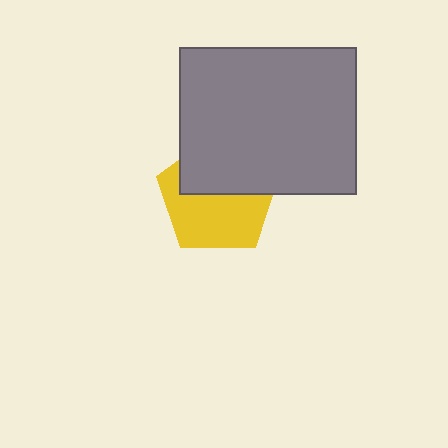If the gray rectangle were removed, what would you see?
You would see the complete yellow pentagon.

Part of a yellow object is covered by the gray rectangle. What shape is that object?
It is a pentagon.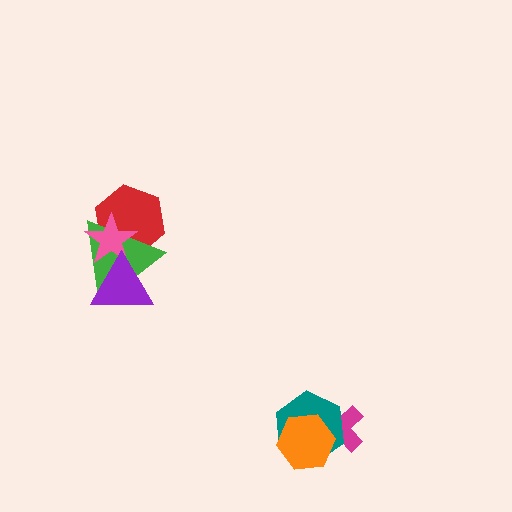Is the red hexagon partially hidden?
Yes, it is partially covered by another shape.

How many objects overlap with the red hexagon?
2 objects overlap with the red hexagon.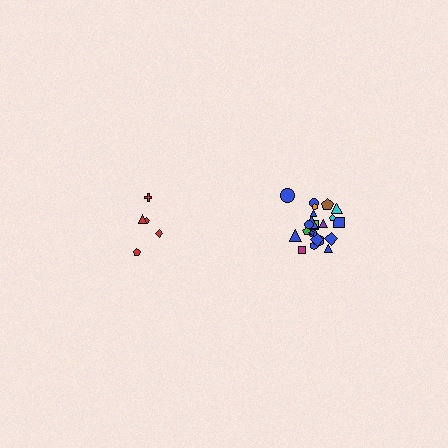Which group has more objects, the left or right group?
The right group.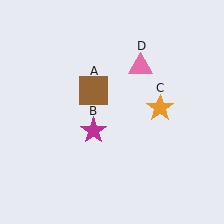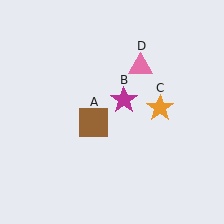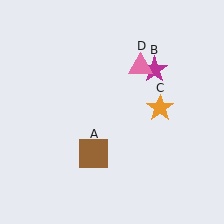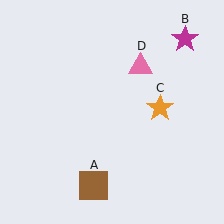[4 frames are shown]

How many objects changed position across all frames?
2 objects changed position: brown square (object A), magenta star (object B).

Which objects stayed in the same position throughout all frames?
Orange star (object C) and pink triangle (object D) remained stationary.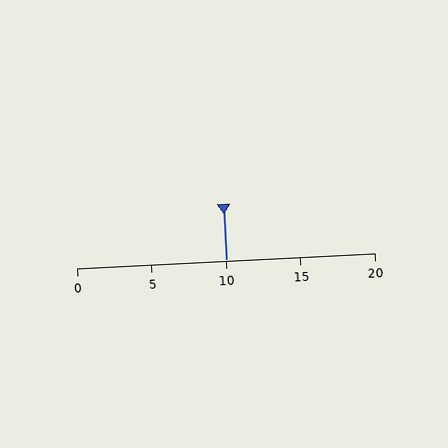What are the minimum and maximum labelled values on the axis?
The axis runs from 0 to 20.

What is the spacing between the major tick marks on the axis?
The major ticks are spaced 5 apart.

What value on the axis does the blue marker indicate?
The marker indicates approximately 10.